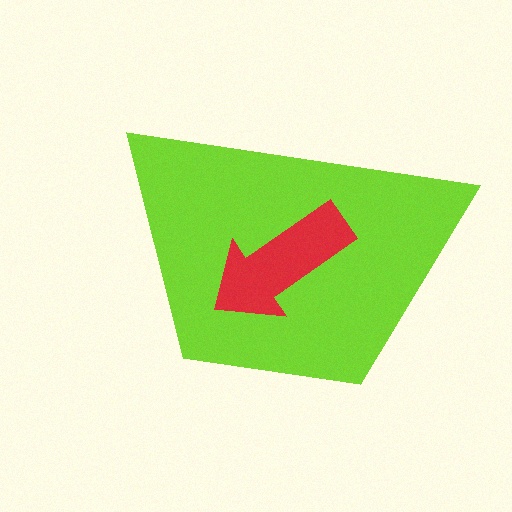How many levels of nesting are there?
2.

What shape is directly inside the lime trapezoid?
The red arrow.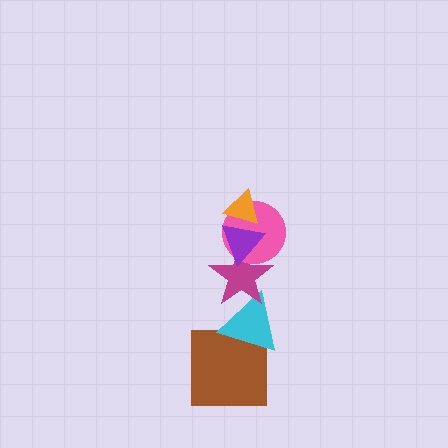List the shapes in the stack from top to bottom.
From top to bottom: the orange triangle, the purple triangle, the pink circle, the magenta star, the cyan triangle, the brown square.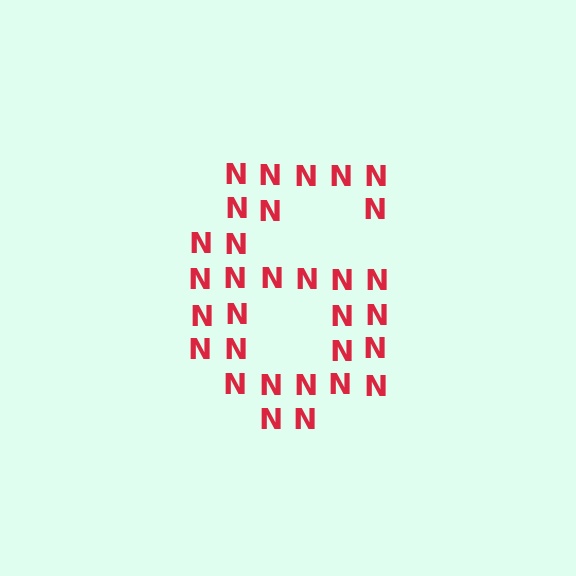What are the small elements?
The small elements are letter N's.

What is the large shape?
The large shape is the digit 6.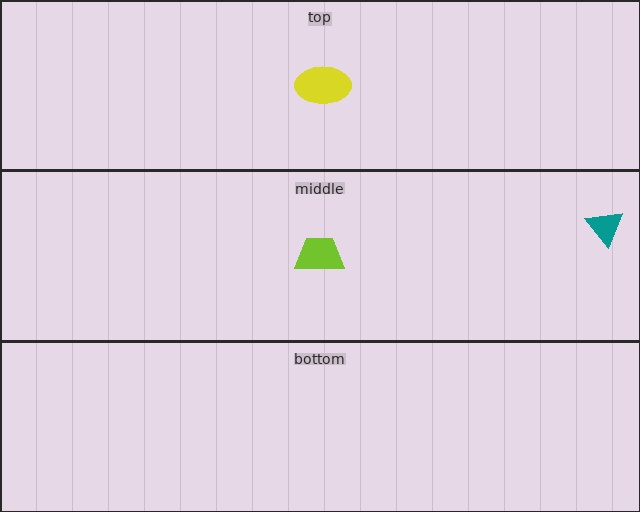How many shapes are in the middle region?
2.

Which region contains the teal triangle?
The middle region.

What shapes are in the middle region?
The teal triangle, the lime trapezoid.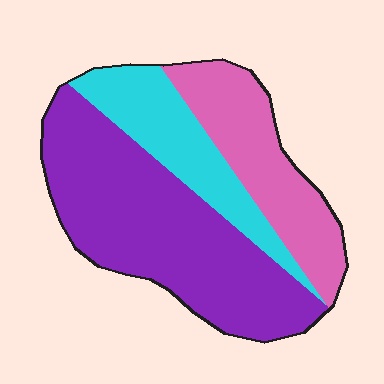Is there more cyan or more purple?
Purple.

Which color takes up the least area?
Cyan, at roughly 20%.